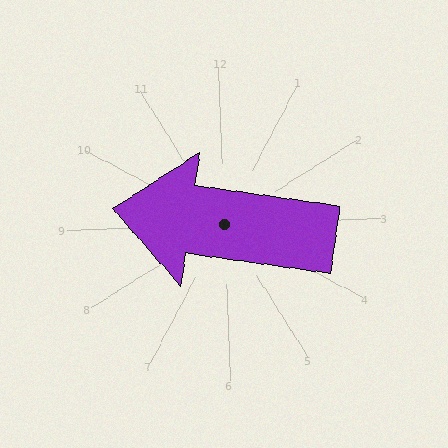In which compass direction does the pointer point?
West.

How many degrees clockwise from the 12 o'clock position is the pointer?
Approximately 280 degrees.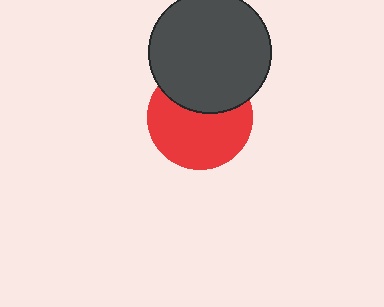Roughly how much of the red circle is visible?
About half of it is visible (roughly 64%).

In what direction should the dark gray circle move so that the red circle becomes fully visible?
The dark gray circle should move up. That is the shortest direction to clear the overlap and leave the red circle fully visible.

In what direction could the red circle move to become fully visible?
The red circle could move down. That would shift it out from behind the dark gray circle entirely.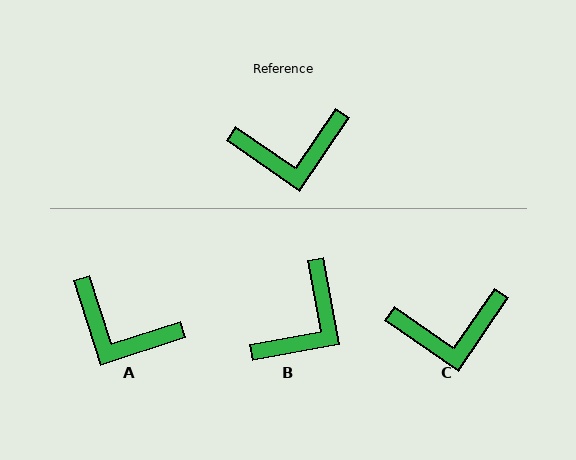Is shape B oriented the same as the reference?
No, it is off by about 45 degrees.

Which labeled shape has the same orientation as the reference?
C.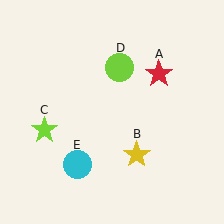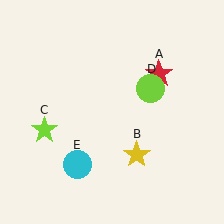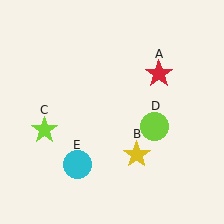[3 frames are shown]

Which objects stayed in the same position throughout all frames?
Red star (object A) and yellow star (object B) and lime star (object C) and cyan circle (object E) remained stationary.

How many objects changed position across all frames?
1 object changed position: lime circle (object D).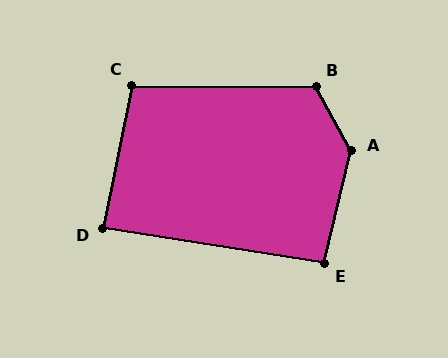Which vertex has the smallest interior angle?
D, at approximately 87 degrees.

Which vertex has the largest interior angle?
A, at approximately 137 degrees.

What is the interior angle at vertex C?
Approximately 101 degrees (obtuse).